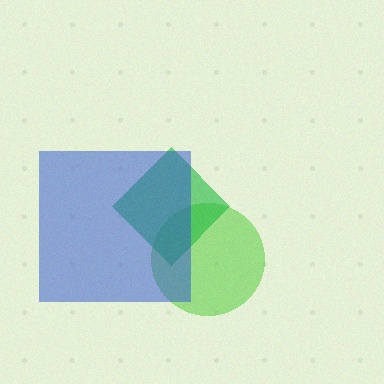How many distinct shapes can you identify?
There are 3 distinct shapes: a lime circle, a green diamond, a blue square.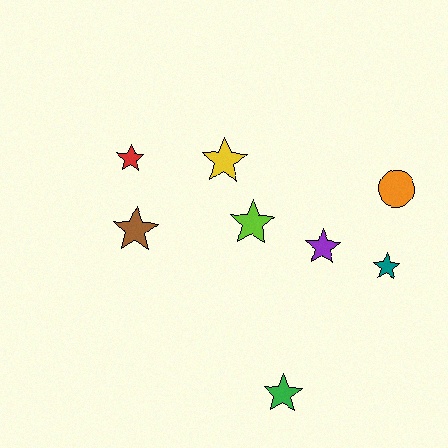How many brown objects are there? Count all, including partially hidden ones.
There is 1 brown object.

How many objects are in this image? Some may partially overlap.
There are 8 objects.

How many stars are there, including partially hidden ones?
There are 7 stars.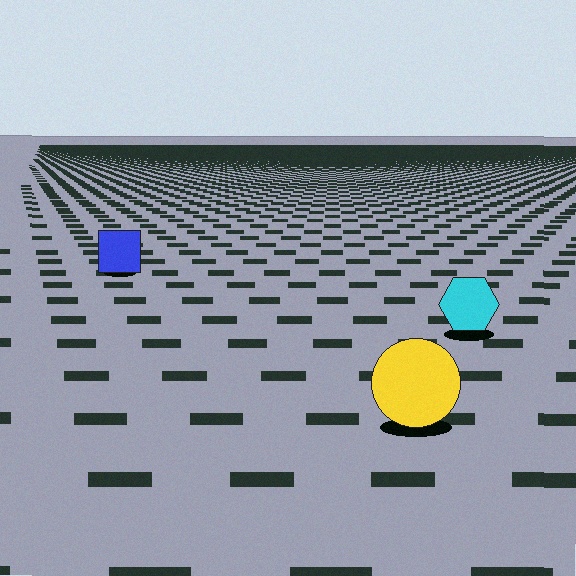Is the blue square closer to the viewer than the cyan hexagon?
No. The cyan hexagon is closer — you can tell from the texture gradient: the ground texture is coarser near it.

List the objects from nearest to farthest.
From nearest to farthest: the yellow circle, the cyan hexagon, the blue square.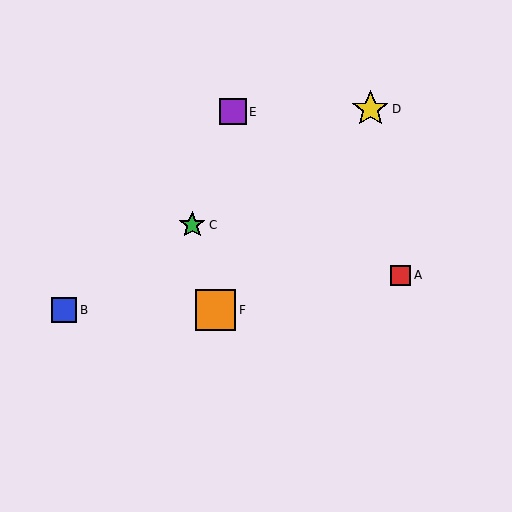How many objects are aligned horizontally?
2 objects (B, F) are aligned horizontally.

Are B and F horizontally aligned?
Yes, both are at y≈310.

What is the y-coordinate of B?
Object B is at y≈310.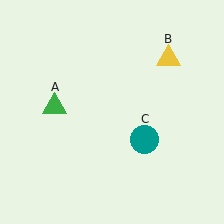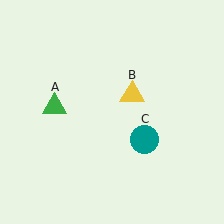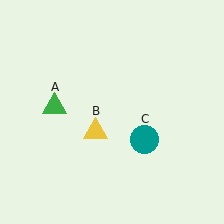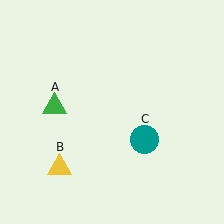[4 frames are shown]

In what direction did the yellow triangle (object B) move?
The yellow triangle (object B) moved down and to the left.